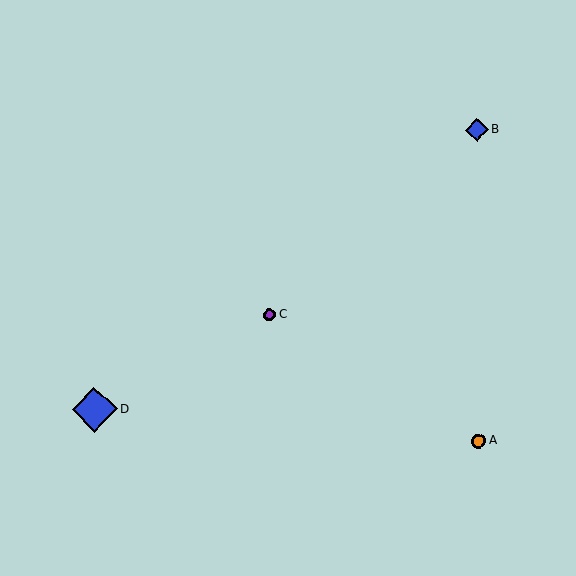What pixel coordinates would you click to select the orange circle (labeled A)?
Click at (478, 441) to select the orange circle A.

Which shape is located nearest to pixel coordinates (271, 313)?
The purple circle (labeled C) at (269, 315) is nearest to that location.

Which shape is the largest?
The blue diamond (labeled D) is the largest.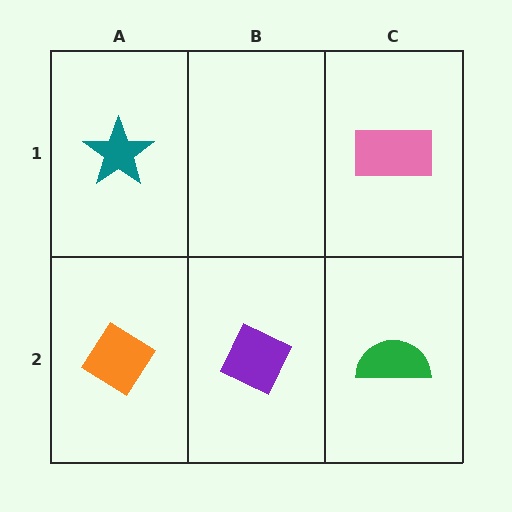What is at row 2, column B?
A purple diamond.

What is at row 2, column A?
An orange diamond.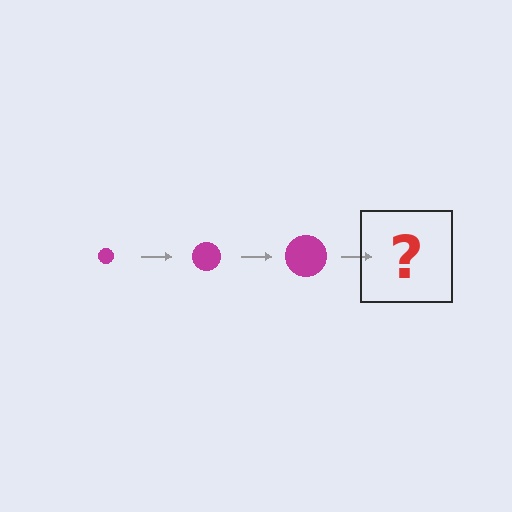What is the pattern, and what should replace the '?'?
The pattern is that the circle gets progressively larger each step. The '?' should be a magenta circle, larger than the previous one.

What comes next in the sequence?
The next element should be a magenta circle, larger than the previous one.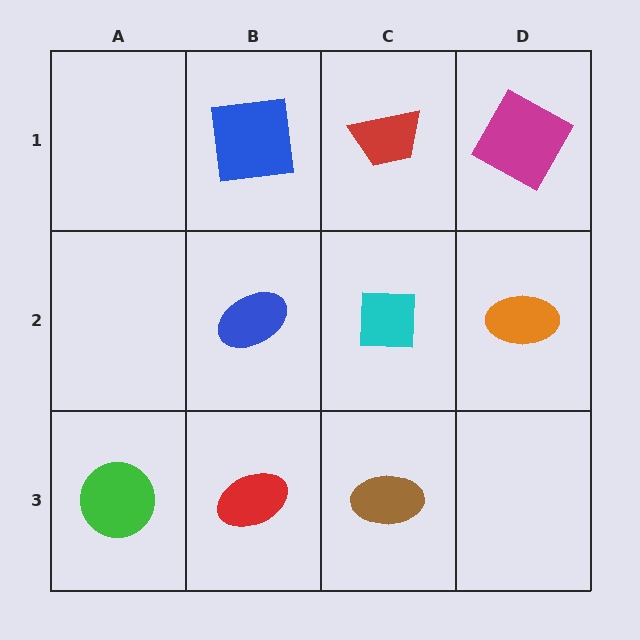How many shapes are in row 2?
3 shapes.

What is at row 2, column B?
A blue ellipse.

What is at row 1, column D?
A magenta square.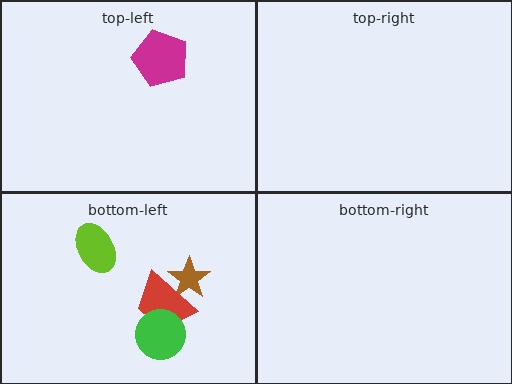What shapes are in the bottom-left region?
The lime ellipse, the brown star, the red trapezoid, the green circle.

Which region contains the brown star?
The bottom-left region.